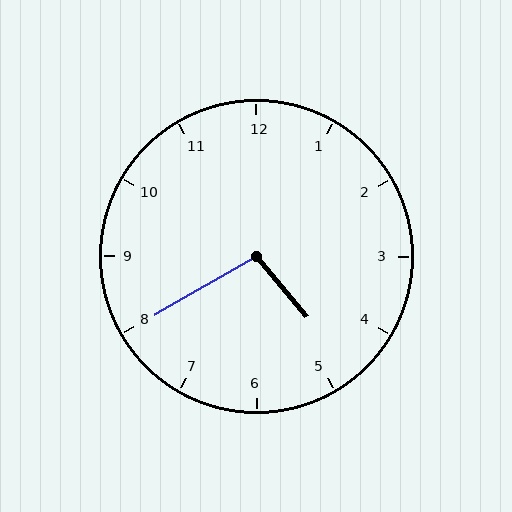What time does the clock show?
4:40.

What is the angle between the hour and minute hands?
Approximately 100 degrees.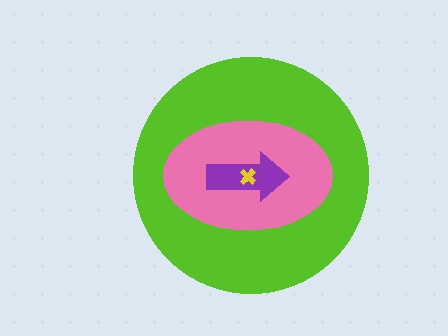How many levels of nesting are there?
4.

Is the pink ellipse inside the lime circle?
Yes.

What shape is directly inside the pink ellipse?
The purple arrow.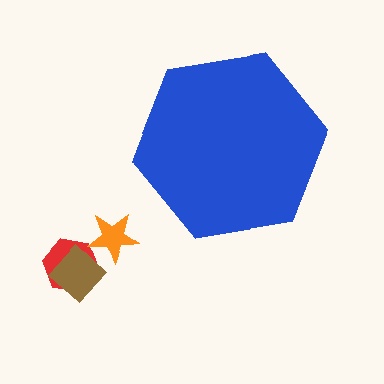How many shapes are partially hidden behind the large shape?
0 shapes are partially hidden.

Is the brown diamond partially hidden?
No, the brown diamond is fully visible.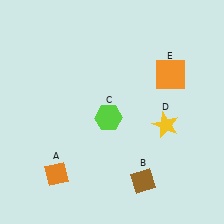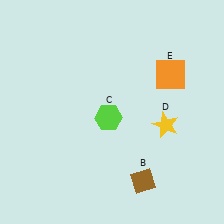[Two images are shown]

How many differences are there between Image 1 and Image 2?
There is 1 difference between the two images.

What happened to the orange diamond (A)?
The orange diamond (A) was removed in Image 2. It was in the bottom-left area of Image 1.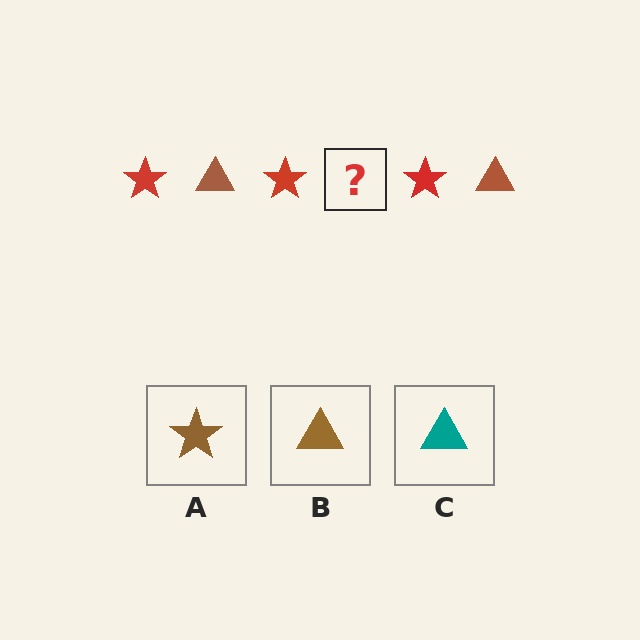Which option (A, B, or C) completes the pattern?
B.